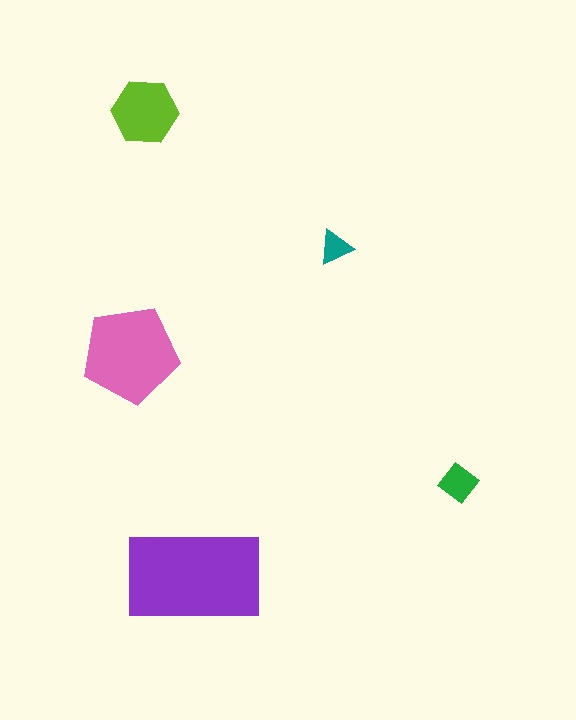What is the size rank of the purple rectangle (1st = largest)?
1st.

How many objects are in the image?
There are 5 objects in the image.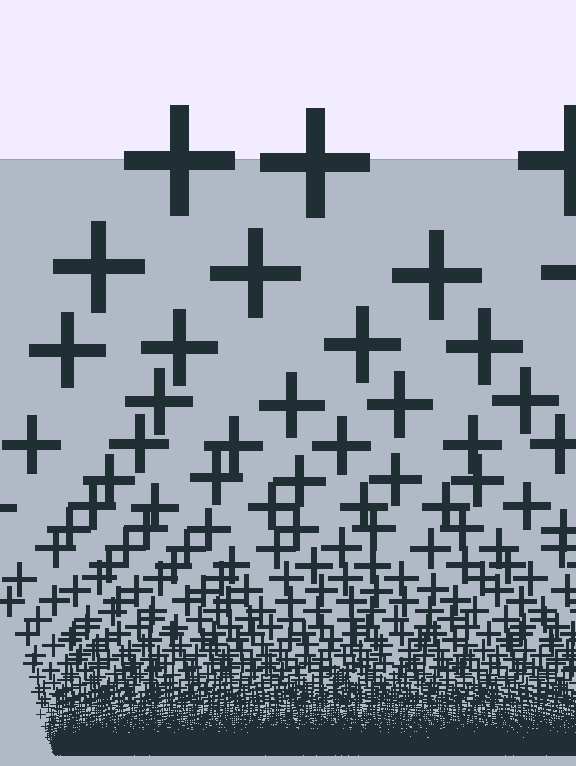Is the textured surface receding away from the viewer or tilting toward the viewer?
The surface appears to tilt toward the viewer. Texture elements get larger and sparser toward the top.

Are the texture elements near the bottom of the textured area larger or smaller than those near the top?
Smaller. The gradient is inverted — elements near the bottom are smaller and denser.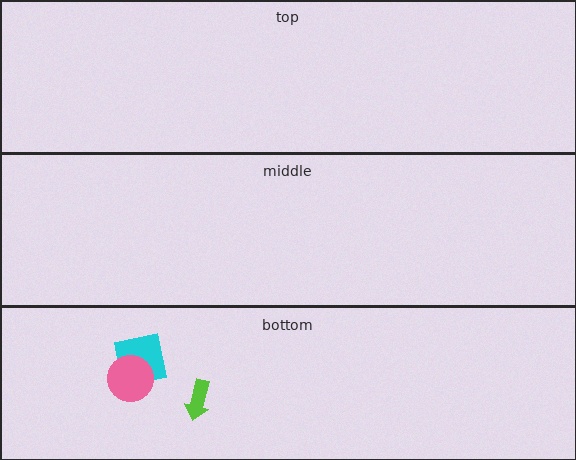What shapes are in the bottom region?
The cyan square, the lime arrow, the pink circle.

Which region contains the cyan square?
The bottom region.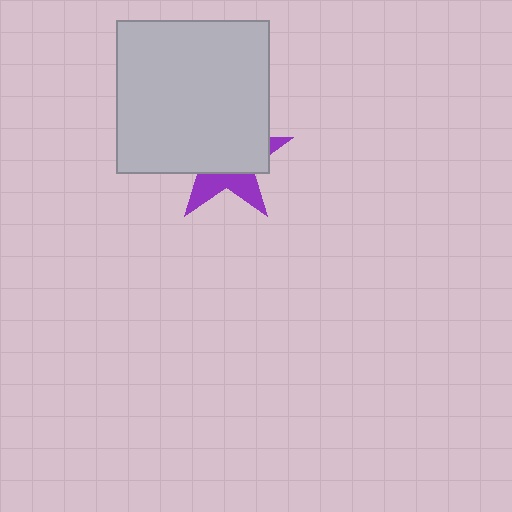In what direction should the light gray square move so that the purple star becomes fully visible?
The light gray square should move up. That is the shortest direction to clear the overlap and leave the purple star fully visible.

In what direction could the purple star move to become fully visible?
The purple star could move down. That would shift it out from behind the light gray square entirely.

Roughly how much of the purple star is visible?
A small part of it is visible (roughly 35%).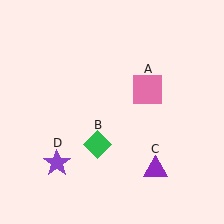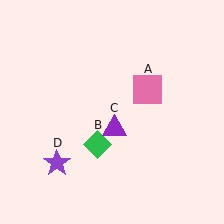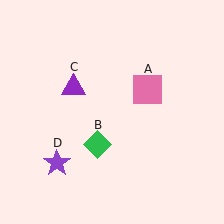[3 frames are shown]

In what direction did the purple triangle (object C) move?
The purple triangle (object C) moved up and to the left.